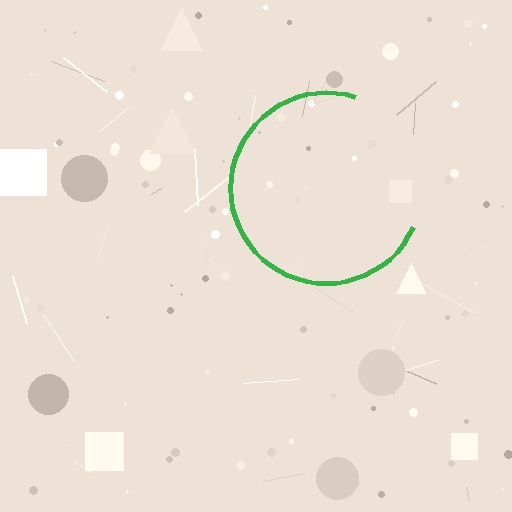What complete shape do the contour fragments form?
The contour fragments form a circle.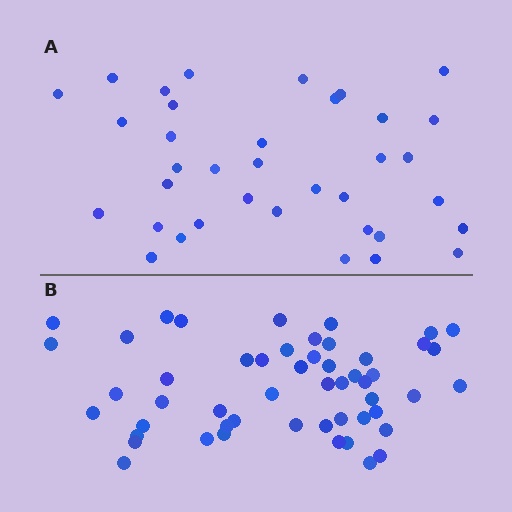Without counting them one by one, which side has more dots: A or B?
Region B (the bottom region) has more dots.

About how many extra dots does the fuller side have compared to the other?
Region B has approximately 15 more dots than region A.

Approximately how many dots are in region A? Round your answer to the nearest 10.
About 40 dots. (The exact count is 36, which rounds to 40.)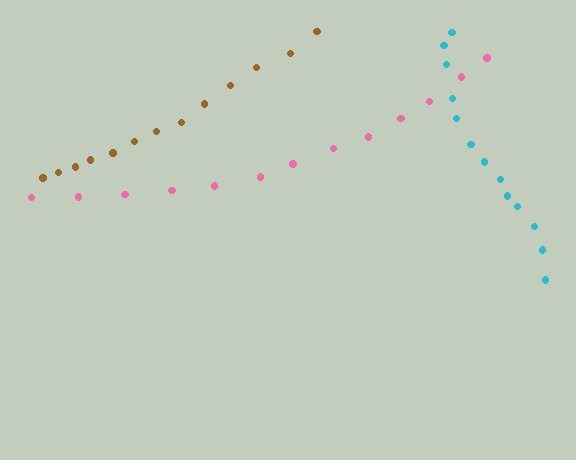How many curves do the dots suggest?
There are 3 distinct paths.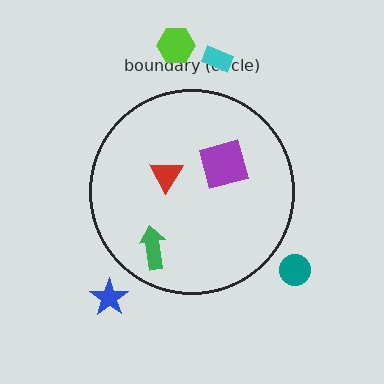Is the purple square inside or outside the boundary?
Inside.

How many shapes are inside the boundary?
3 inside, 4 outside.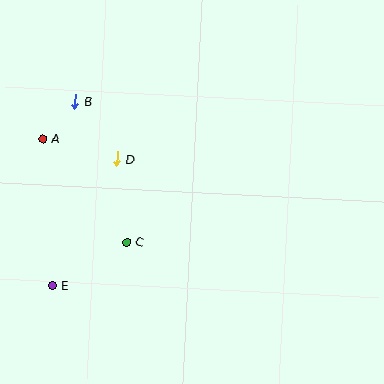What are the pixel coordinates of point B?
Point B is at (75, 101).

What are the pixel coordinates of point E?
Point E is at (53, 286).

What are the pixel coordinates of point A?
Point A is at (43, 139).